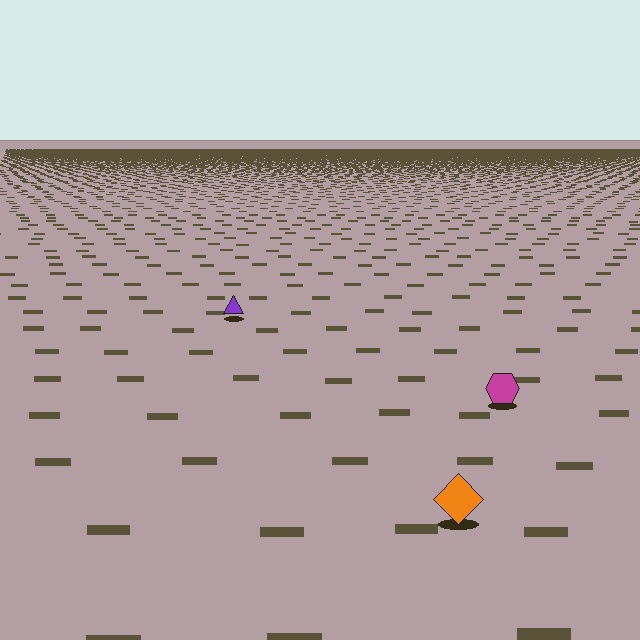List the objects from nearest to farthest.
From nearest to farthest: the orange diamond, the magenta hexagon, the purple triangle.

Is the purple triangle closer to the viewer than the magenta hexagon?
No. The magenta hexagon is closer — you can tell from the texture gradient: the ground texture is coarser near it.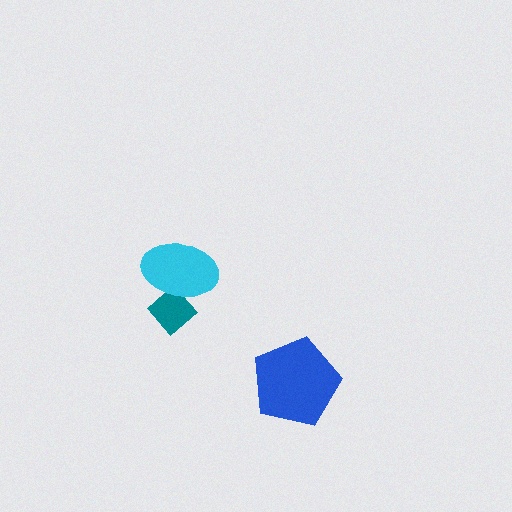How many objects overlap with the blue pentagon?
0 objects overlap with the blue pentagon.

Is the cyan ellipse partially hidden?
No, no other shape covers it.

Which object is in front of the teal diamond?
The cyan ellipse is in front of the teal diamond.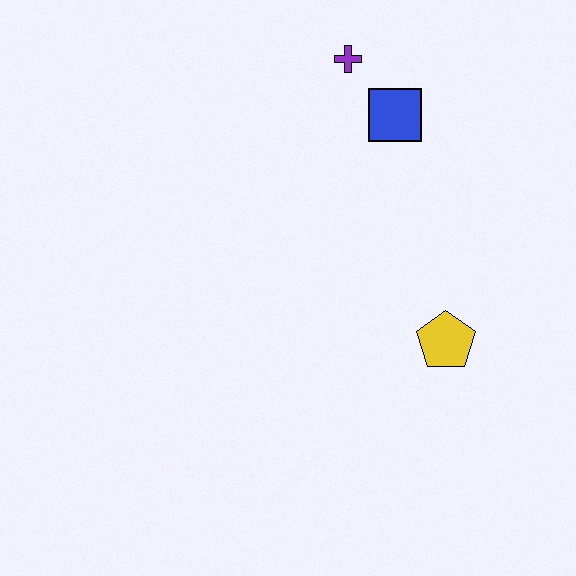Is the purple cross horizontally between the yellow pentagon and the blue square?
No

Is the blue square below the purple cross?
Yes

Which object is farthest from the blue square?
The yellow pentagon is farthest from the blue square.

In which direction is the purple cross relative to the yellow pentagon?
The purple cross is above the yellow pentagon.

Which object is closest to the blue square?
The purple cross is closest to the blue square.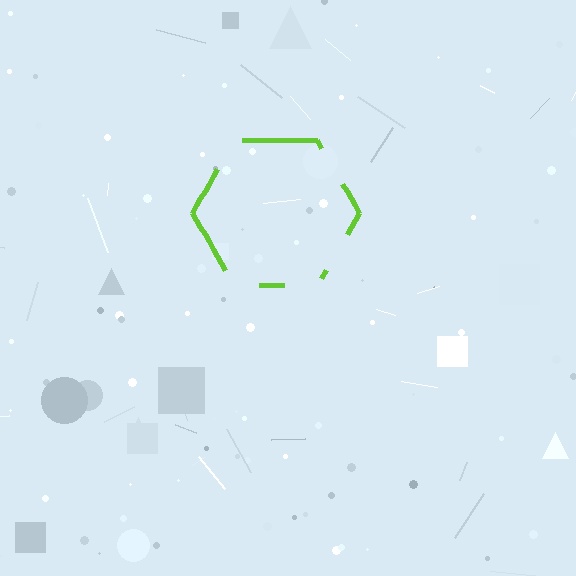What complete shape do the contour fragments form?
The contour fragments form a hexagon.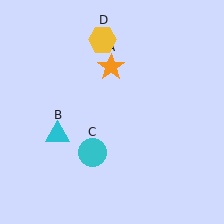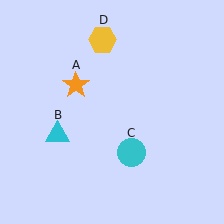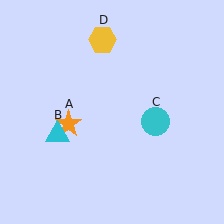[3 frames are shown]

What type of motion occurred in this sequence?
The orange star (object A), cyan circle (object C) rotated counterclockwise around the center of the scene.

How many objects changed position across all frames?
2 objects changed position: orange star (object A), cyan circle (object C).